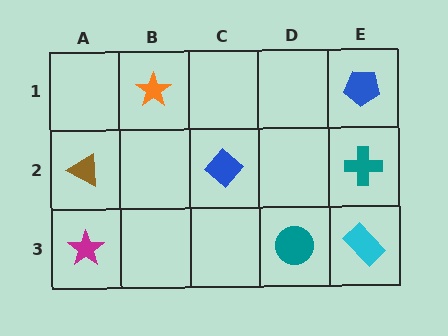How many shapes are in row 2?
3 shapes.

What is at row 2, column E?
A teal cross.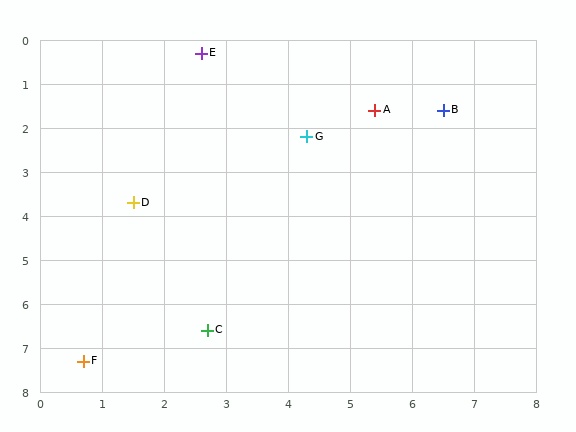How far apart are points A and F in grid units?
Points A and F are about 7.4 grid units apart.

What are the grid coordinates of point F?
Point F is at approximately (0.7, 7.3).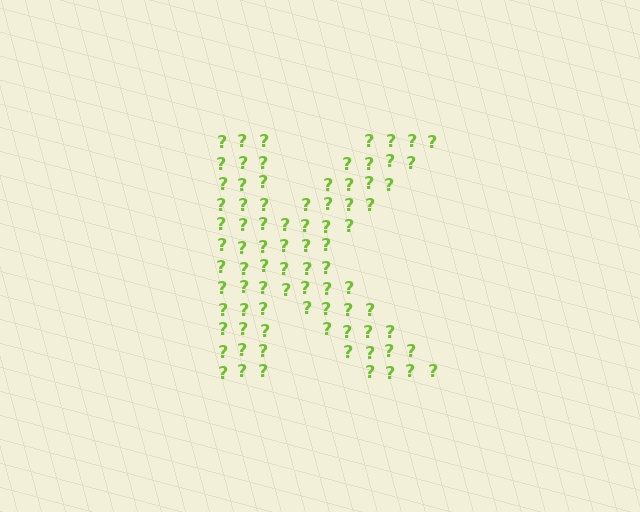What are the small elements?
The small elements are question marks.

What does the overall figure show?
The overall figure shows the letter K.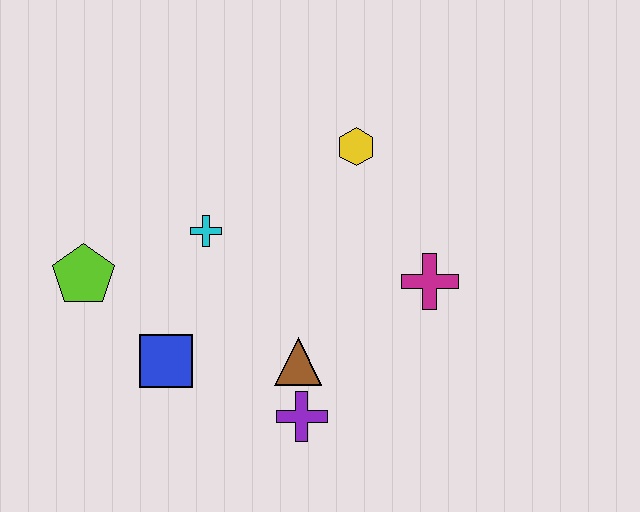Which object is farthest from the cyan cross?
The magenta cross is farthest from the cyan cross.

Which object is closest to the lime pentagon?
The blue square is closest to the lime pentagon.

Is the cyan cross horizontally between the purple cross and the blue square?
Yes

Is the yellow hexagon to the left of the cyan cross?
No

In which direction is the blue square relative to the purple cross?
The blue square is to the left of the purple cross.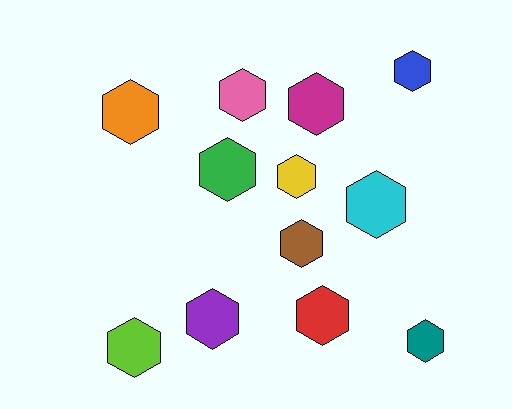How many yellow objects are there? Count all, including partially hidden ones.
There is 1 yellow object.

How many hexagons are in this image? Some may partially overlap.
There are 12 hexagons.